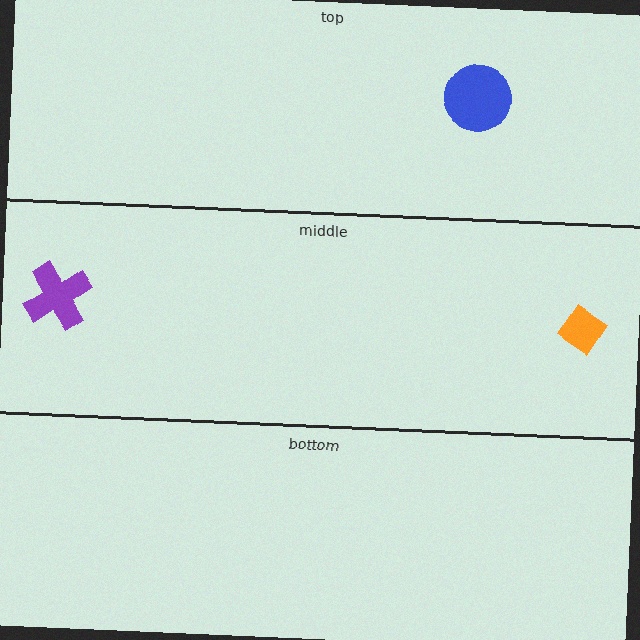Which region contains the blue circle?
The top region.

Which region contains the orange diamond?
The middle region.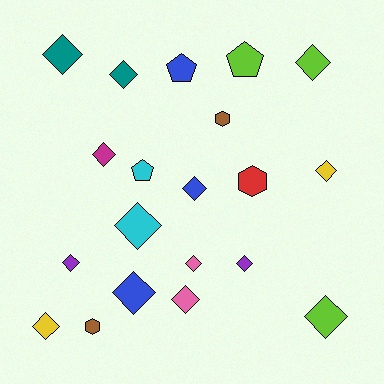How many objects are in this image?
There are 20 objects.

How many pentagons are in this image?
There are 3 pentagons.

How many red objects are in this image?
There is 1 red object.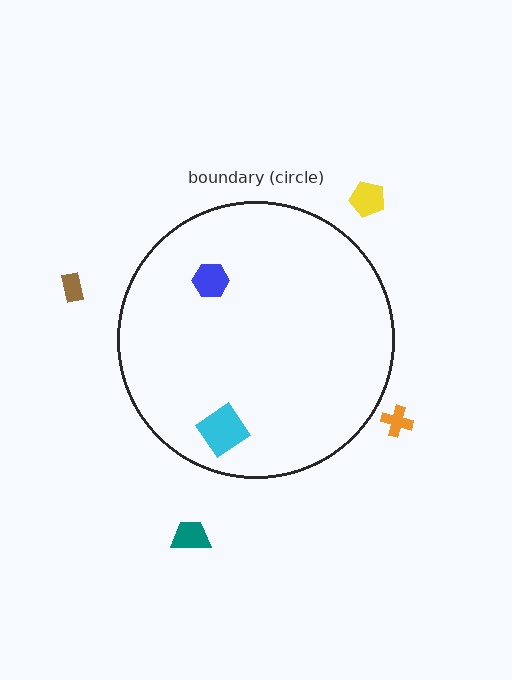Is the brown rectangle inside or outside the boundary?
Outside.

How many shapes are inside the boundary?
2 inside, 4 outside.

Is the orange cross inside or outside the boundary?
Outside.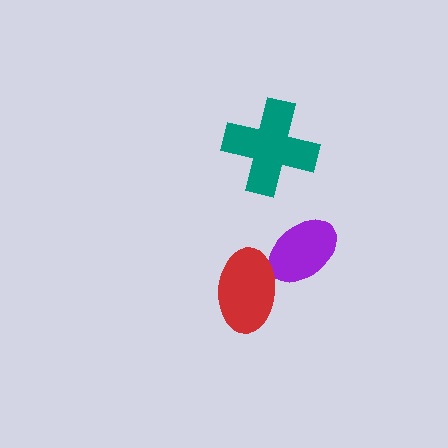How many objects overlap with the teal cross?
0 objects overlap with the teal cross.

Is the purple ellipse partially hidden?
Yes, it is partially covered by another shape.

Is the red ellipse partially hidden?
No, no other shape covers it.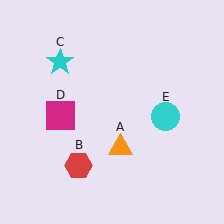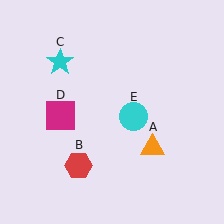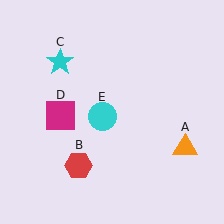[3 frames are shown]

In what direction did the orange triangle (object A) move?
The orange triangle (object A) moved right.